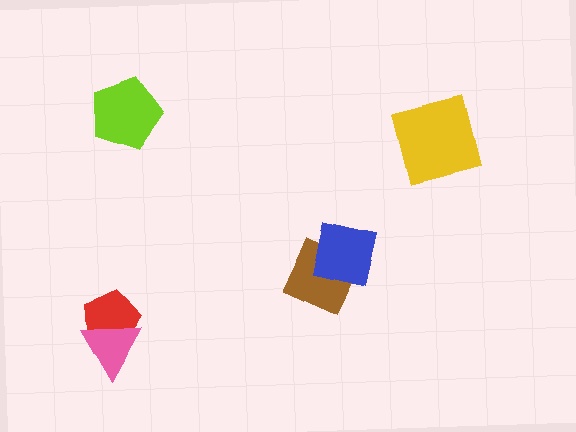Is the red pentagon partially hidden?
Yes, it is partially covered by another shape.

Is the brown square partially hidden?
Yes, it is partially covered by another shape.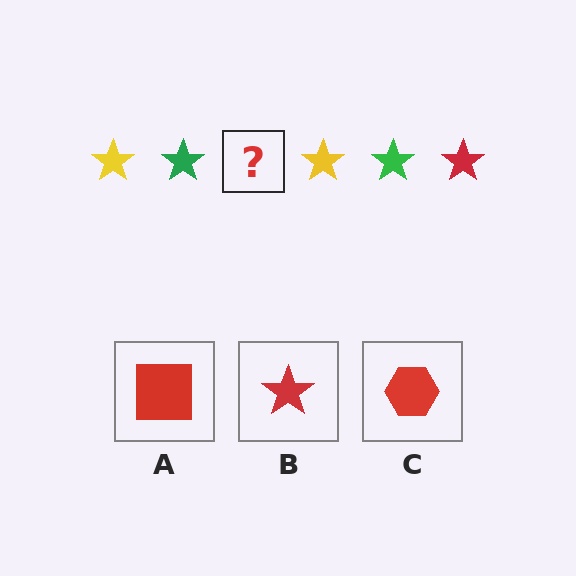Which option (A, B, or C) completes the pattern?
B.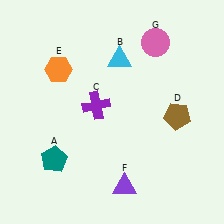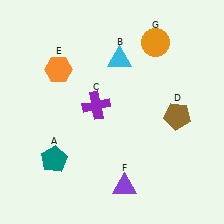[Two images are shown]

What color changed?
The circle (G) changed from pink in Image 1 to orange in Image 2.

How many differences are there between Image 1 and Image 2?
There is 1 difference between the two images.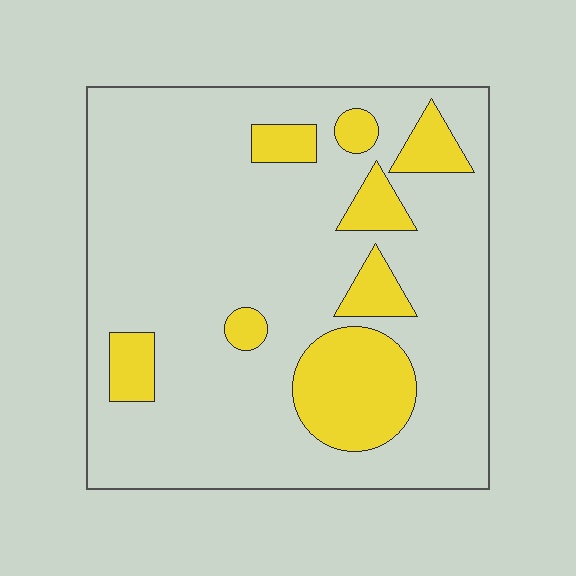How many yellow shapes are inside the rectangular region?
8.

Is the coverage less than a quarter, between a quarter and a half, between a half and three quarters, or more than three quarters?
Less than a quarter.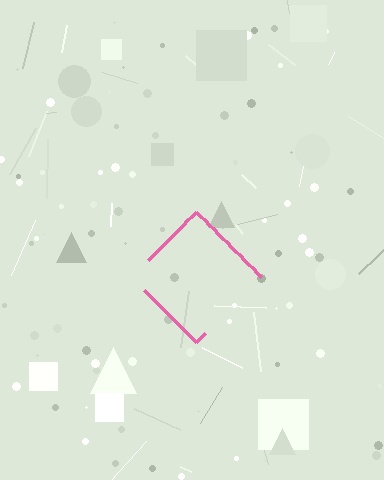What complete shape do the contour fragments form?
The contour fragments form a diamond.